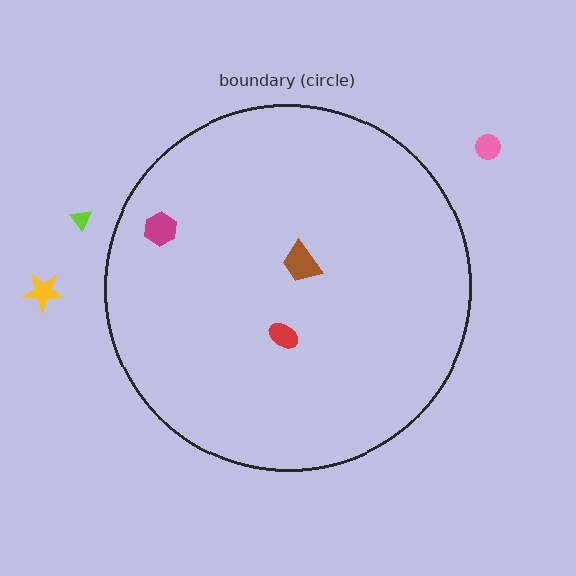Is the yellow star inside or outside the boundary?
Outside.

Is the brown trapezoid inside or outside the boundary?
Inside.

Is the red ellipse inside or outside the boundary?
Inside.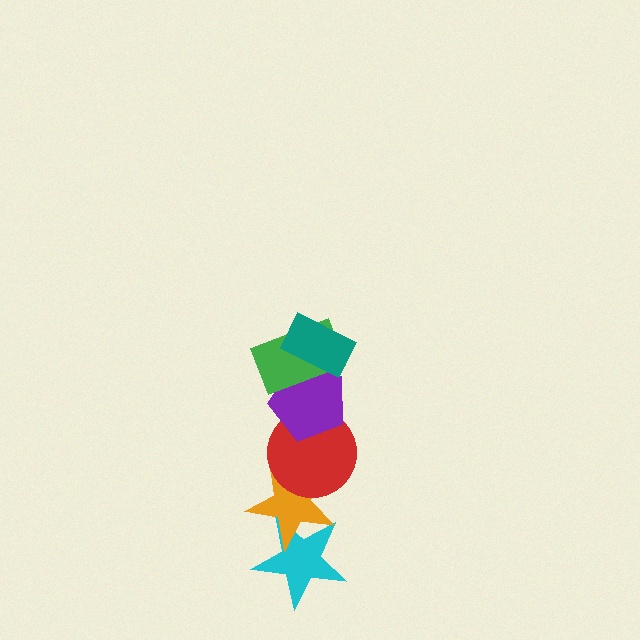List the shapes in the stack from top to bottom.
From top to bottom: the teal rectangle, the green rectangle, the purple pentagon, the red circle, the orange star, the cyan star.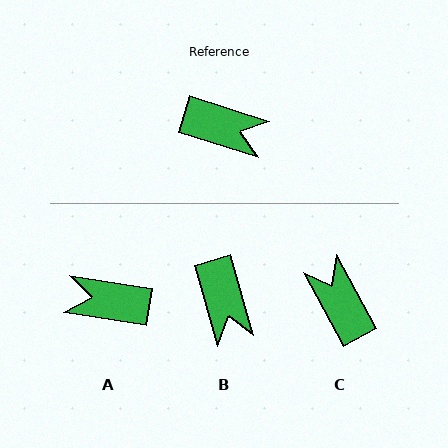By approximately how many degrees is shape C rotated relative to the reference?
Approximately 136 degrees counter-clockwise.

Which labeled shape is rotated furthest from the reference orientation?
A, about 171 degrees away.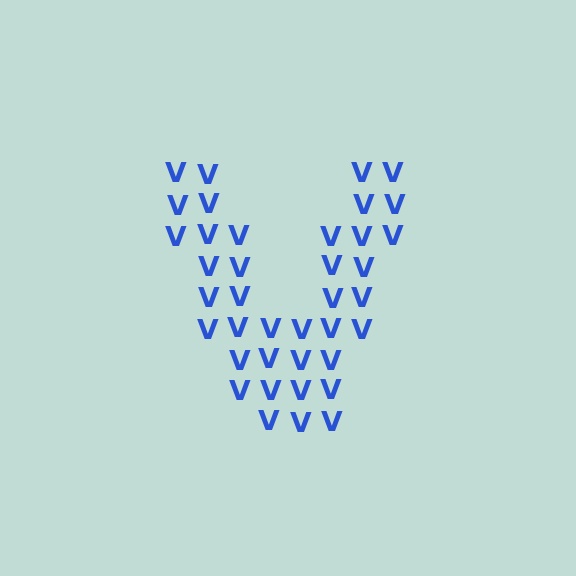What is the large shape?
The large shape is the letter V.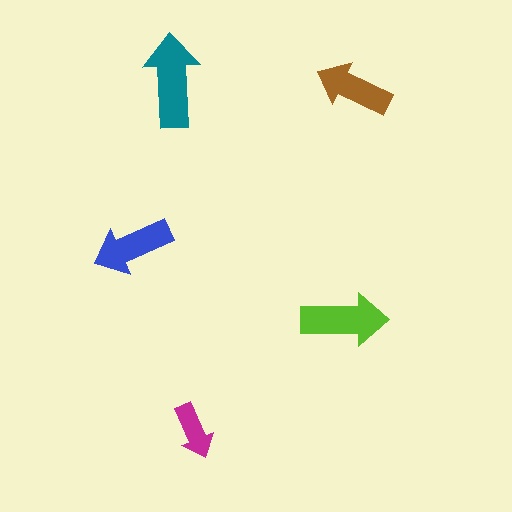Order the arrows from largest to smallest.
the teal one, the lime one, the blue one, the brown one, the magenta one.